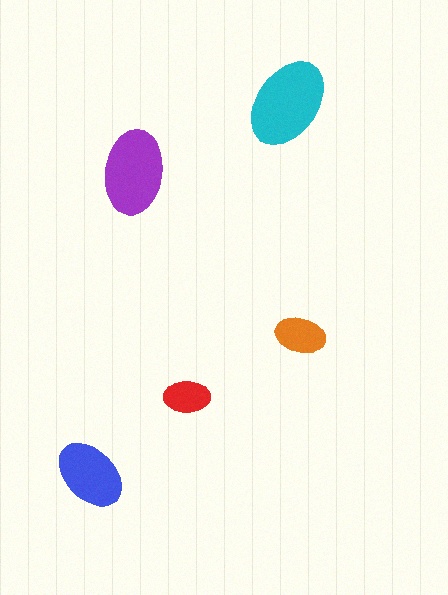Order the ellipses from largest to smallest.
the cyan one, the purple one, the blue one, the orange one, the red one.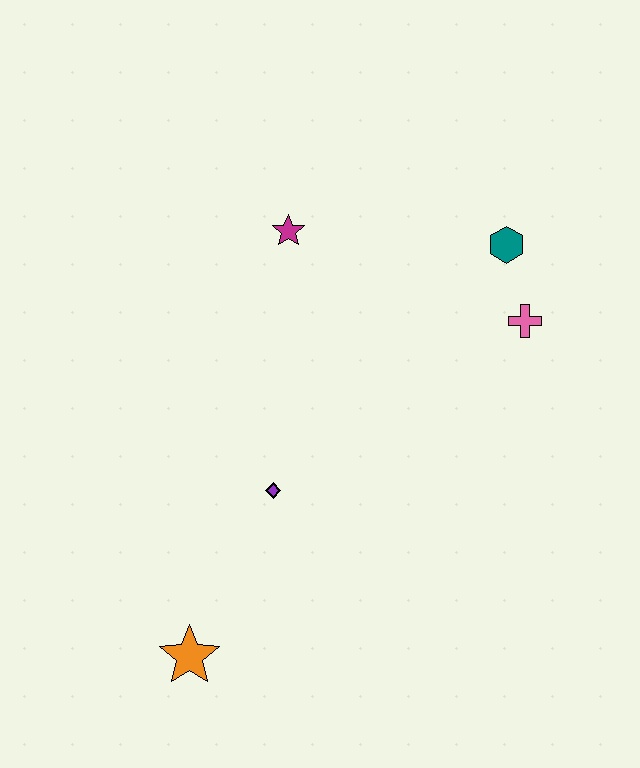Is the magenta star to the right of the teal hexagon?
No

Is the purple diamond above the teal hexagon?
No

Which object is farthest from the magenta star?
The orange star is farthest from the magenta star.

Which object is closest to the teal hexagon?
The pink cross is closest to the teal hexagon.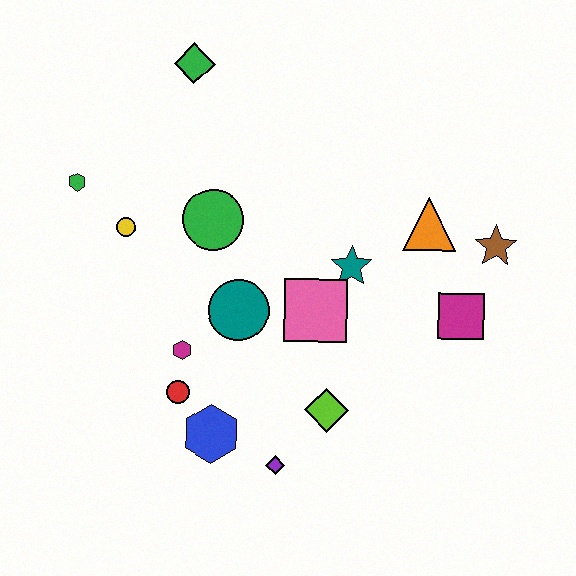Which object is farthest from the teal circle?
The brown star is farthest from the teal circle.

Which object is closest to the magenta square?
The brown star is closest to the magenta square.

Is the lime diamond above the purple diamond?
Yes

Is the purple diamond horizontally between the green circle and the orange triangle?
Yes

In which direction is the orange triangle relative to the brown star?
The orange triangle is to the left of the brown star.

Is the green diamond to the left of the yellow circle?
No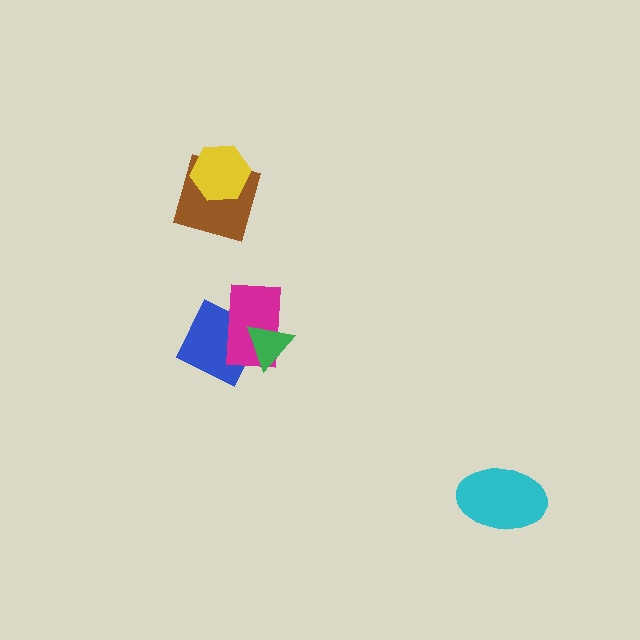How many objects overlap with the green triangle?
2 objects overlap with the green triangle.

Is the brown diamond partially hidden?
Yes, it is partially covered by another shape.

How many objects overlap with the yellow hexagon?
1 object overlaps with the yellow hexagon.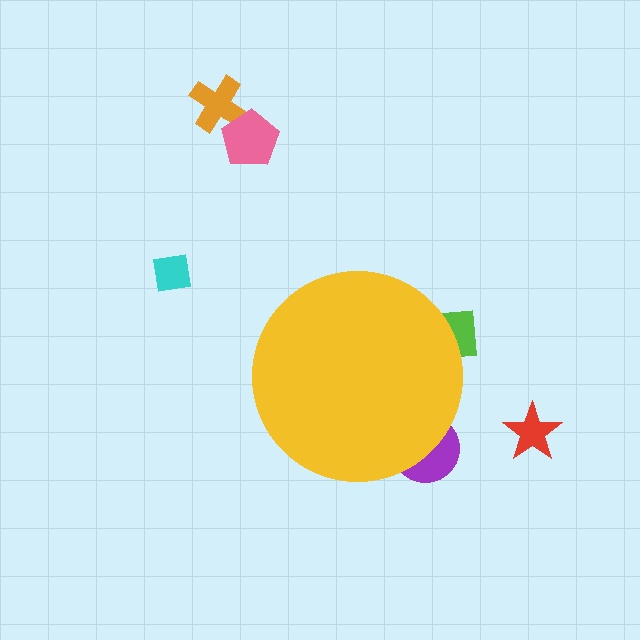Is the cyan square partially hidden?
No, the cyan square is fully visible.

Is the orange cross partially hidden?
No, the orange cross is fully visible.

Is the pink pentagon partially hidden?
No, the pink pentagon is fully visible.